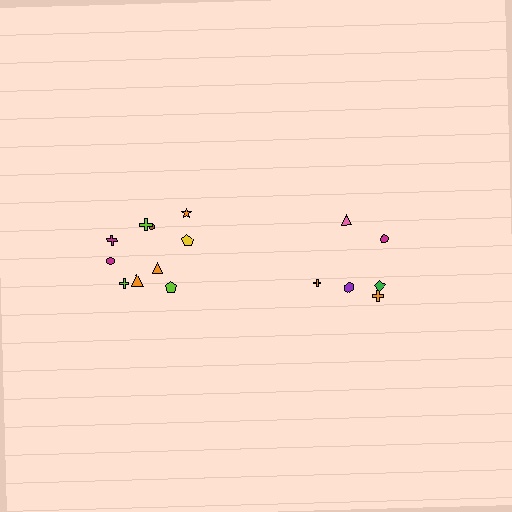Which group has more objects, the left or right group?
The left group.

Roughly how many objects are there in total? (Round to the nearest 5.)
Roughly 15 objects in total.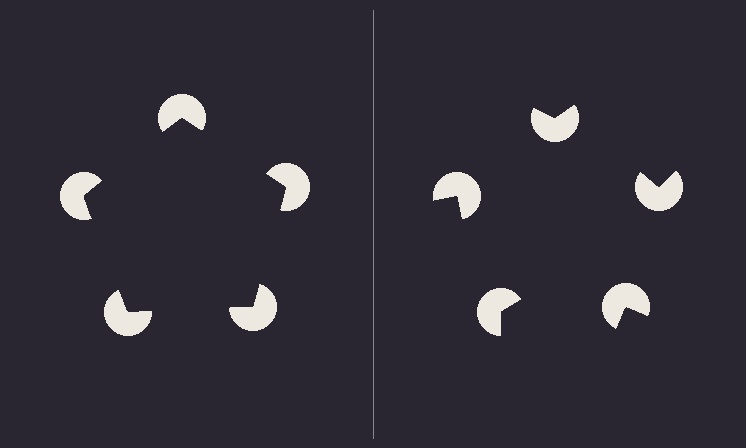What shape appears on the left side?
An illusory pentagon.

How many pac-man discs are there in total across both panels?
10 — 5 on each side.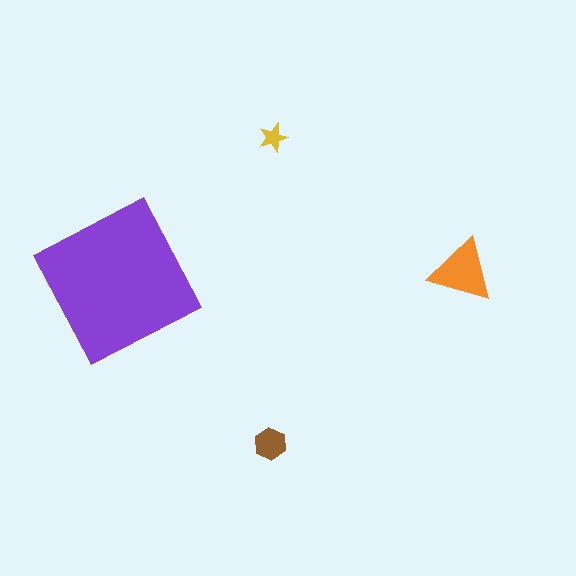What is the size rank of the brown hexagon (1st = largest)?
3rd.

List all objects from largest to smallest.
The purple square, the orange triangle, the brown hexagon, the yellow star.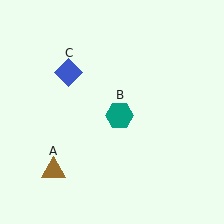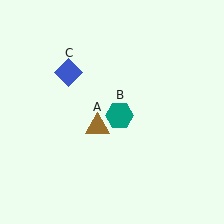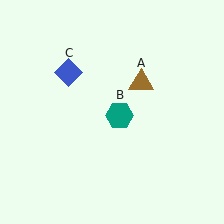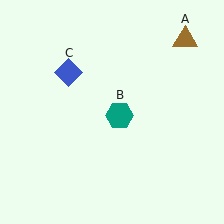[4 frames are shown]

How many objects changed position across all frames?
1 object changed position: brown triangle (object A).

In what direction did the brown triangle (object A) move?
The brown triangle (object A) moved up and to the right.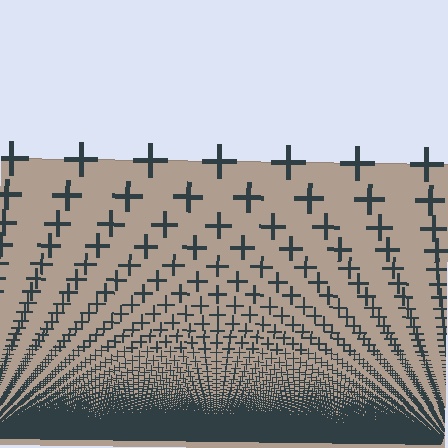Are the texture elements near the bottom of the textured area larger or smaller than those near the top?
Smaller. The gradient is inverted — elements near the bottom are smaller and denser.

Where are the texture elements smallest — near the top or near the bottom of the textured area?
Near the bottom.